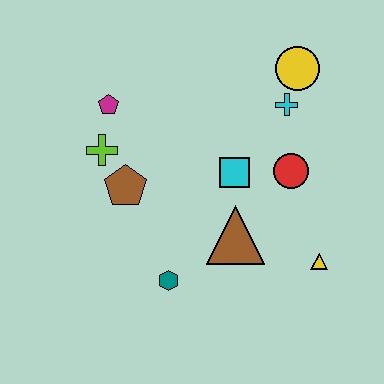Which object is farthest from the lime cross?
The yellow triangle is farthest from the lime cross.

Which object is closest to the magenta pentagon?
The lime cross is closest to the magenta pentagon.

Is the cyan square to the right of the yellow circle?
No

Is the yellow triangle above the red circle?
No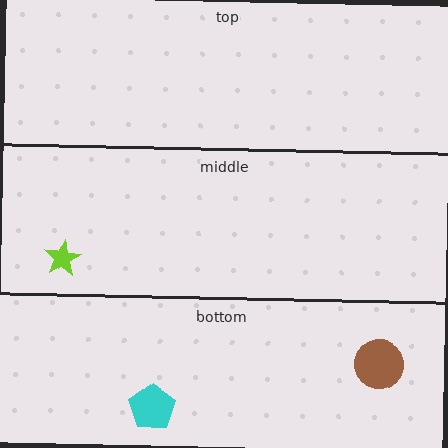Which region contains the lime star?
The middle region.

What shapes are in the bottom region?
The cyan pentagon, the brown circle.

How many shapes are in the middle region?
1.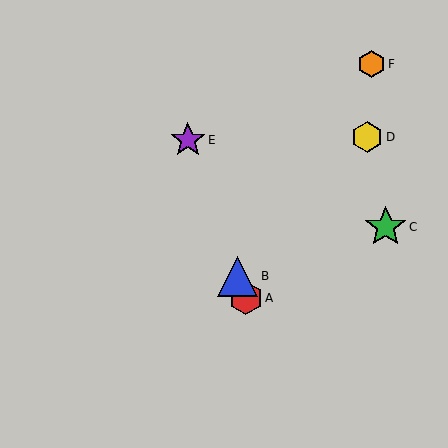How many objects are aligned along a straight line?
3 objects (A, B, E) are aligned along a straight line.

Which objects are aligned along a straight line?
Objects A, B, E are aligned along a straight line.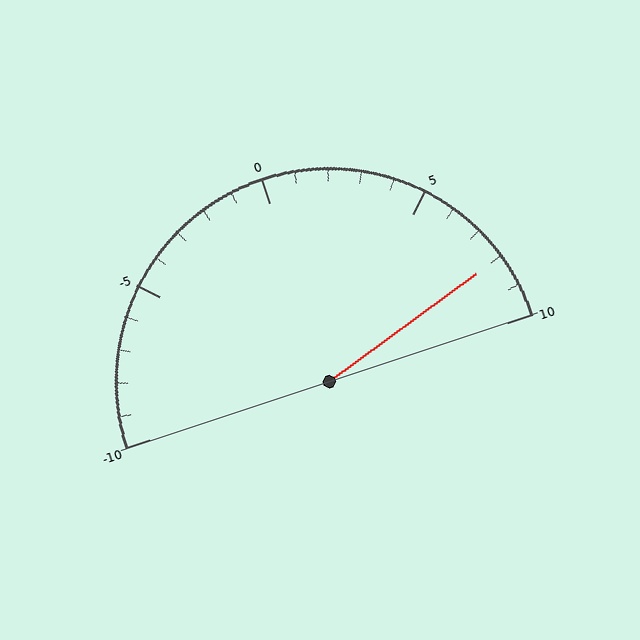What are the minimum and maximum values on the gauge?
The gauge ranges from -10 to 10.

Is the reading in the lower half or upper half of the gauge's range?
The reading is in the upper half of the range (-10 to 10).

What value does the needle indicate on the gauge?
The needle indicates approximately 8.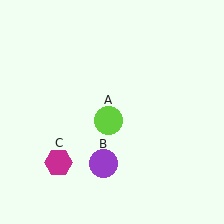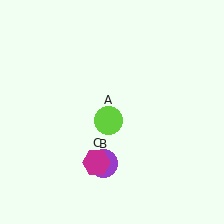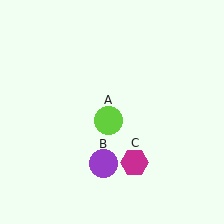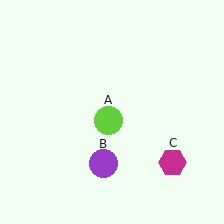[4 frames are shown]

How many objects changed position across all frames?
1 object changed position: magenta hexagon (object C).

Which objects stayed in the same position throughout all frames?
Lime circle (object A) and purple circle (object B) remained stationary.